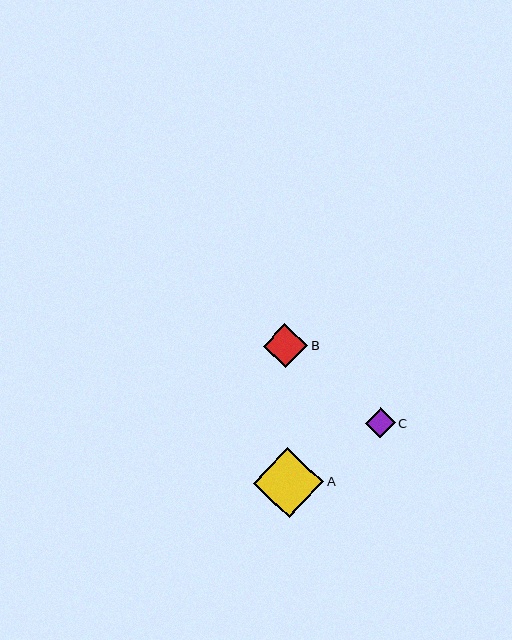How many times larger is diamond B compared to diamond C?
Diamond B is approximately 1.5 times the size of diamond C.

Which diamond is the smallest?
Diamond C is the smallest with a size of approximately 29 pixels.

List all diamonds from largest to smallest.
From largest to smallest: A, B, C.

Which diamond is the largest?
Diamond A is the largest with a size of approximately 70 pixels.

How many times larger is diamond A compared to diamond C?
Diamond A is approximately 2.4 times the size of diamond C.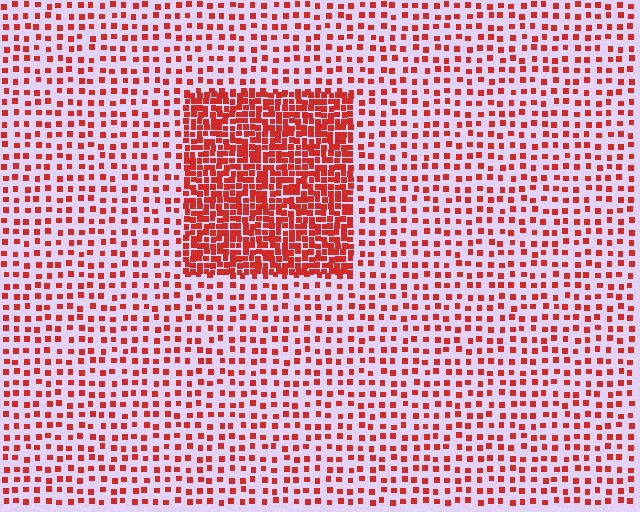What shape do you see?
I see a rectangle.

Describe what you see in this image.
The image contains small red elements arranged at two different densities. A rectangle-shaped region is visible where the elements are more densely packed than the surrounding area.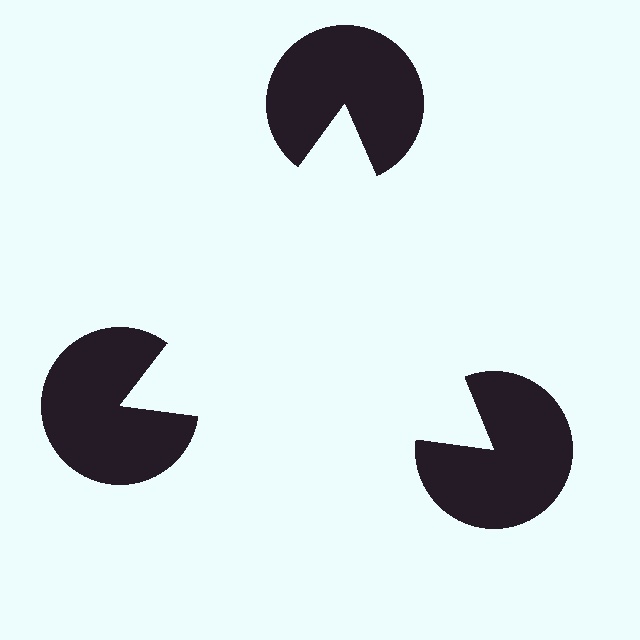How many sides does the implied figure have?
3 sides.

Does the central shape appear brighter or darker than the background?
It typically appears slightly brighter than the background, even though no actual brightness change is drawn.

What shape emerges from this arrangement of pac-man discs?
An illusory triangle — its edges are inferred from the aligned wedge cuts in the pac-man discs, not physically drawn.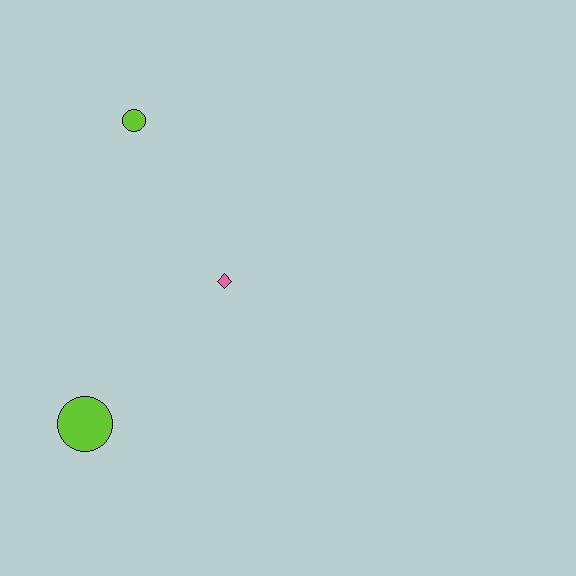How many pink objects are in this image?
There is 1 pink object.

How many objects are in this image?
There are 3 objects.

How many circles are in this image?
There are 2 circles.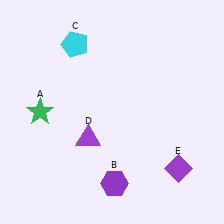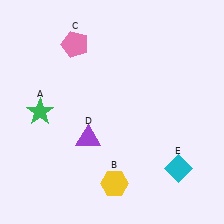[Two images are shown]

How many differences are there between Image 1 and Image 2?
There are 3 differences between the two images.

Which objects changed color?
B changed from purple to yellow. C changed from cyan to pink. E changed from purple to cyan.